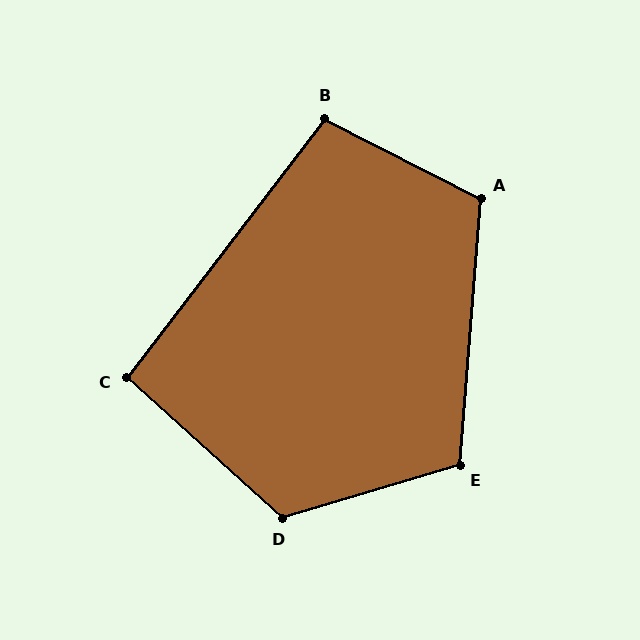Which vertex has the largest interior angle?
D, at approximately 121 degrees.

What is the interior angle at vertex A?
Approximately 113 degrees (obtuse).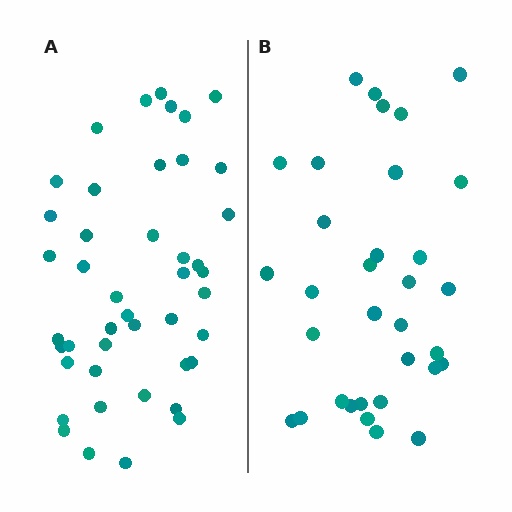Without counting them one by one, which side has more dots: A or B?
Region A (the left region) has more dots.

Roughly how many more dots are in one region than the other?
Region A has roughly 12 or so more dots than region B.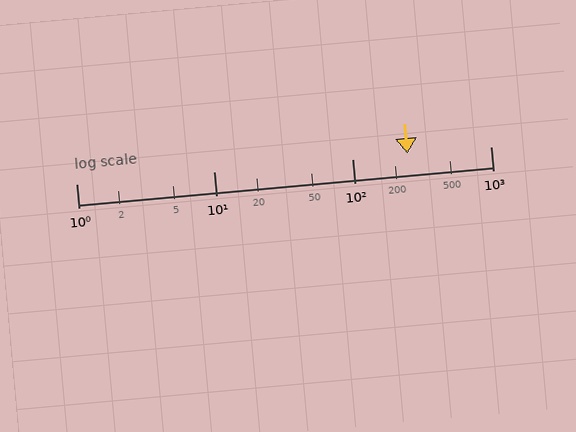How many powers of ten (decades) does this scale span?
The scale spans 3 decades, from 1 to 1000.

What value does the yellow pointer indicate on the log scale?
The pointer indicates approximately 250.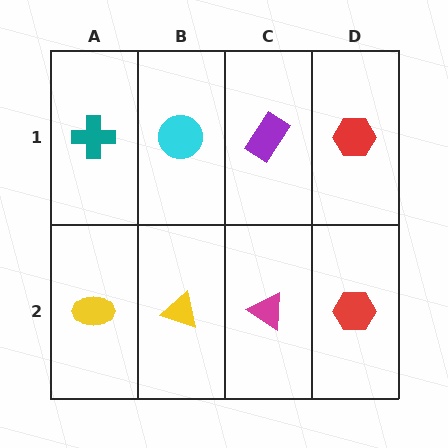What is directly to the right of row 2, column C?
A red hexagon.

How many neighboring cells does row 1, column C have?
3.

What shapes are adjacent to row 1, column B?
A yellow triangle (row 2, column B), a teal cross (row 1, column A), a purple rectangle (row 1, column C).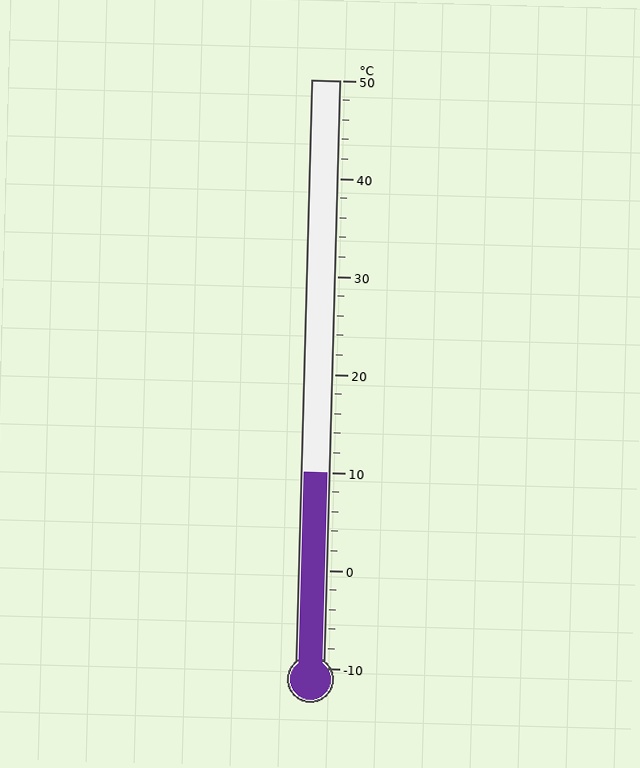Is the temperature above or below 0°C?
The temperature is above 0°C.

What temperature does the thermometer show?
The thermometer shows approximately 10°C.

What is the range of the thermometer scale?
The thermometer scale ranges from -10°C to 50°C.